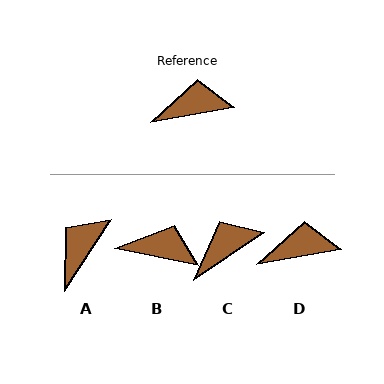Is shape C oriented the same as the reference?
No, it is off by about 24 degrees.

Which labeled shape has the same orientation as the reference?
D.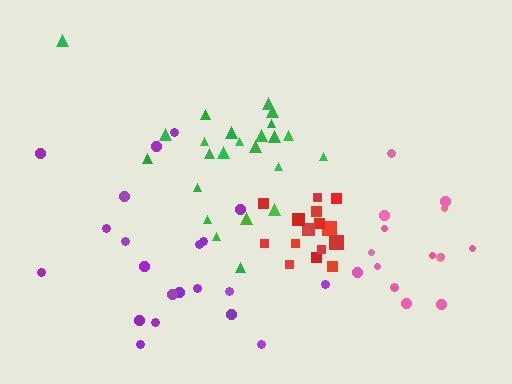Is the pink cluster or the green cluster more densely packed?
Green.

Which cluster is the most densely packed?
Red.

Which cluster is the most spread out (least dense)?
Purple.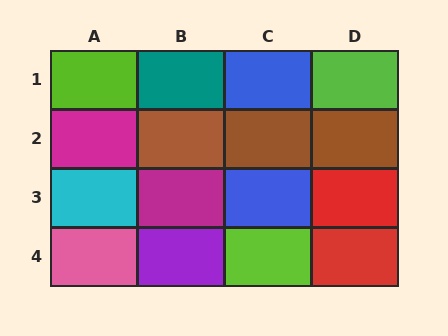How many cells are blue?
2 cells are blue.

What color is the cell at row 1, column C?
Blue.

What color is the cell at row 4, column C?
Lime.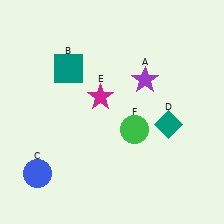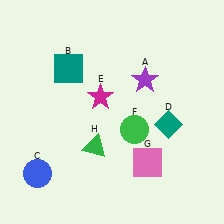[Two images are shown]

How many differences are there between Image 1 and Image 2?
There are 2 differences between the two images.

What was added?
A pink square (G), a green triangle (H) were added in Image 2.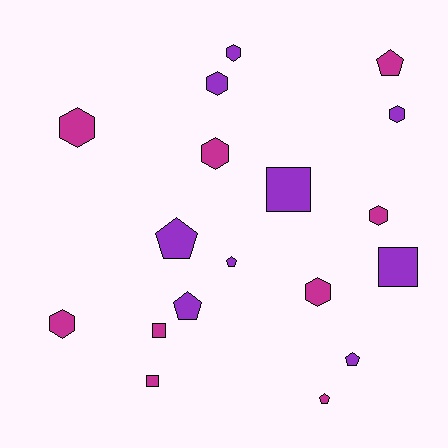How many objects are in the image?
There are 18 objects.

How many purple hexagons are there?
There are 3 purple hexagons.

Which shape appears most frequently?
Hexagon, with 8 objects.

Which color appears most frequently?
Magenta, with 9 objects.